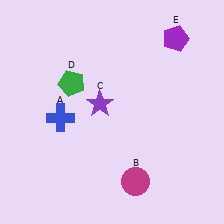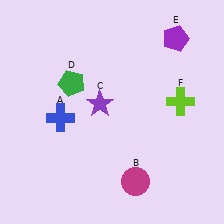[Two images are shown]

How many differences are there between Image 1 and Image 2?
There is 1 difference between the two images.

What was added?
A lime cross (F) was added in Image 2.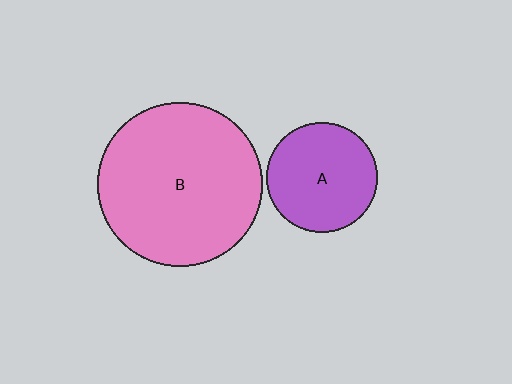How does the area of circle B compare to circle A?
Approximately 2.2 times.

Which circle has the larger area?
Circle B (pink).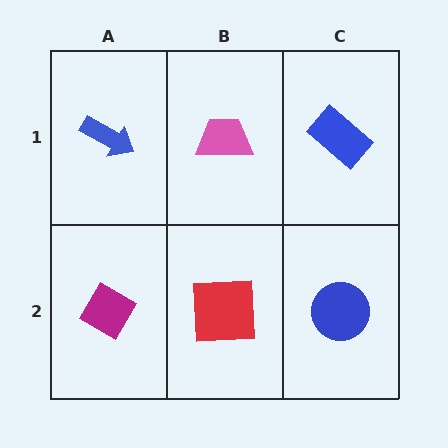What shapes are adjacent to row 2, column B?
A pink trapezoid (row 1, column B), a magenta diamond (row 2, column A), a blue circle (row 2, column C).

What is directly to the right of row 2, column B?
A blue circle.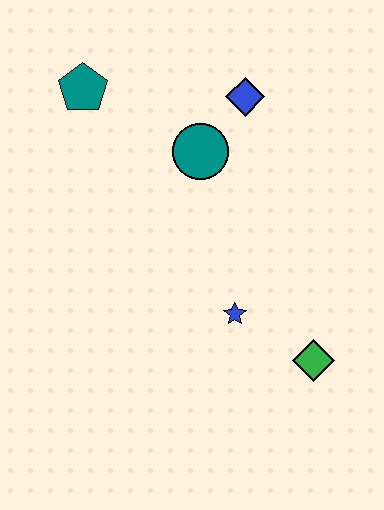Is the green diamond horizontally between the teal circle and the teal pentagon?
No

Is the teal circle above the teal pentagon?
No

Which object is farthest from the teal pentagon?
The green diamond is farthest from the teal pentagon.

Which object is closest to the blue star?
The green diamond is closest to the blue star.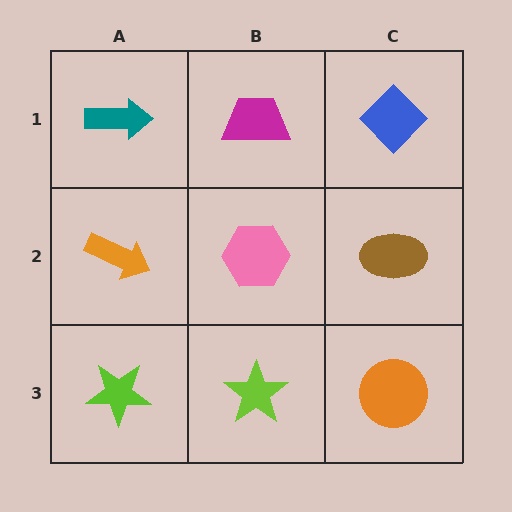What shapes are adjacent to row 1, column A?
An orange arrow (row 2, column A), a magenta trapezoid (row 1, column B).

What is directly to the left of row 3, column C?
A lime star.